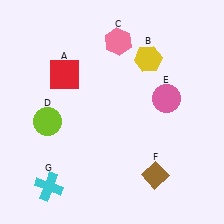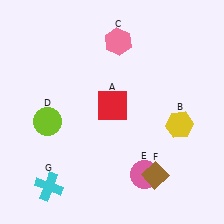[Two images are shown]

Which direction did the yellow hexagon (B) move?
The yellow hexagon (B) moved down.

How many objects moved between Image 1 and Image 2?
3 objects moved between the two images.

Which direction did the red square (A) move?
The red square (A) moved right.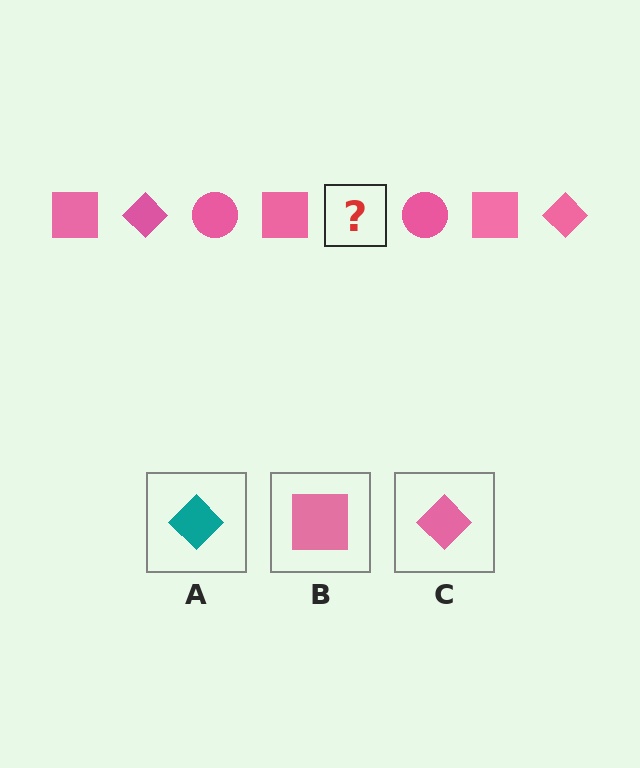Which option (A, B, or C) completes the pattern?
C.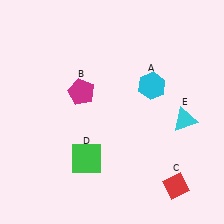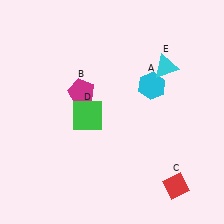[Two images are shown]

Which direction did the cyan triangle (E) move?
The cyan triangle (E) moved up.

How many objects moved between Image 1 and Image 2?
2 objects moved between the two images.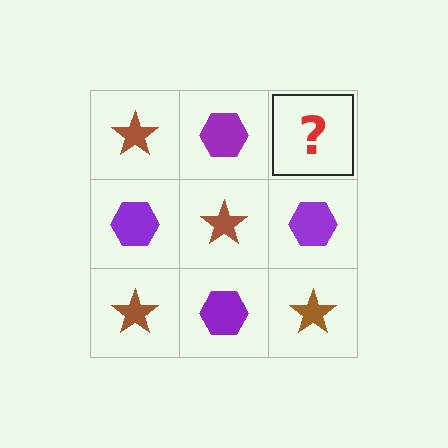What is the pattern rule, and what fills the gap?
The rule is that it alternates brown star and purple hexagon in a checkerboard pattern. The gap should be filled with a brown star.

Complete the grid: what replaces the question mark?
The question mark should be replaced with a brown star.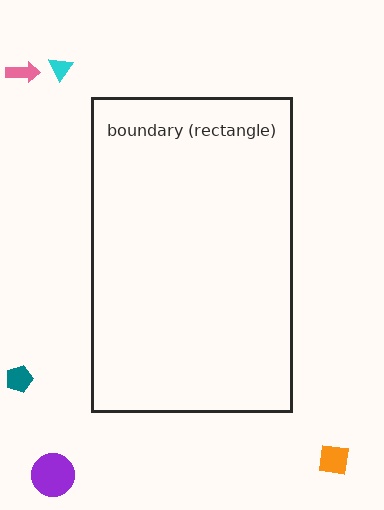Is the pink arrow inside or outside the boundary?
Outside.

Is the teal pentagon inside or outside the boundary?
Outside.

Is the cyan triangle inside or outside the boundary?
Outside.